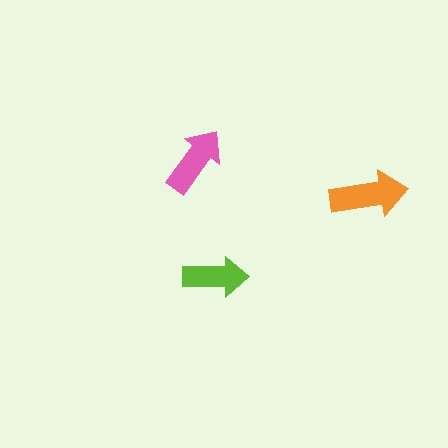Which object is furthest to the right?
The orange arrow is rightmost.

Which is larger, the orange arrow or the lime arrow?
The orange one.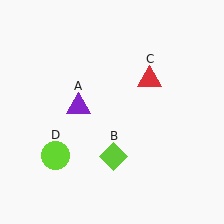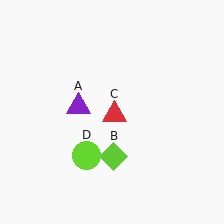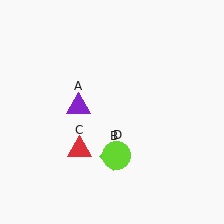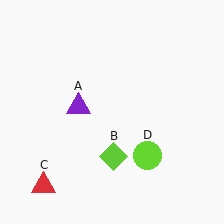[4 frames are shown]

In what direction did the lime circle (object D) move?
The lime circle (object D) moved right.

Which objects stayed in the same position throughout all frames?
Purple triangle (object A) and lime diamond (object B) remained stationary.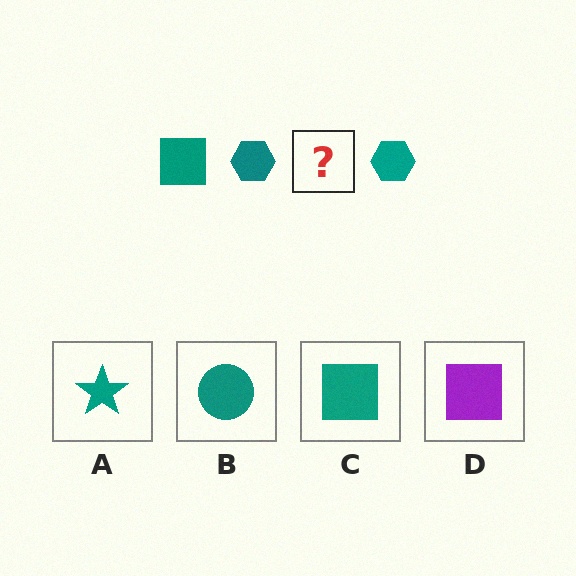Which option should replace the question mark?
Option C.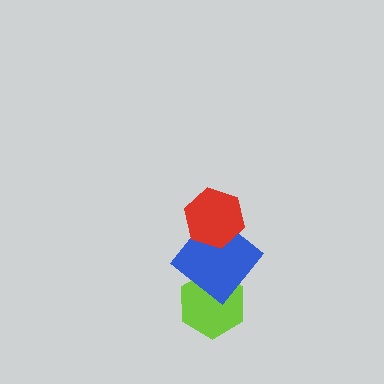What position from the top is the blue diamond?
The blue diamond is 2nd from the top.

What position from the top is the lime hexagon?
The lime hexagon is 3rd from the top.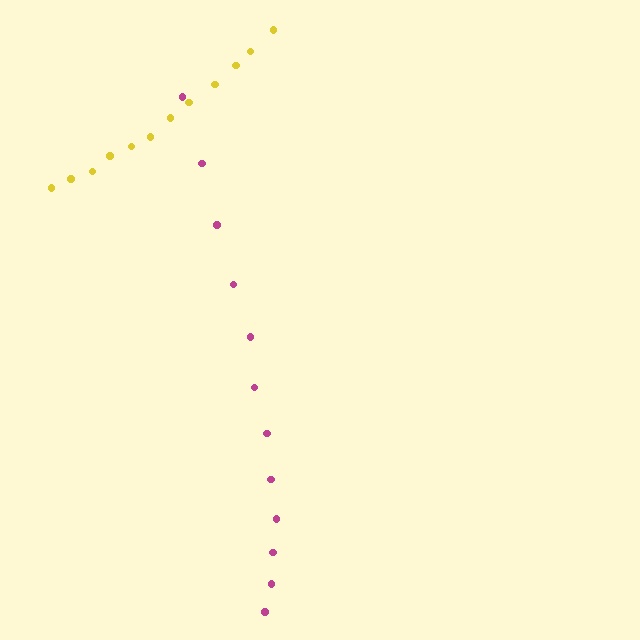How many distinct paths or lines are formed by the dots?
There are 2 distinct paths.